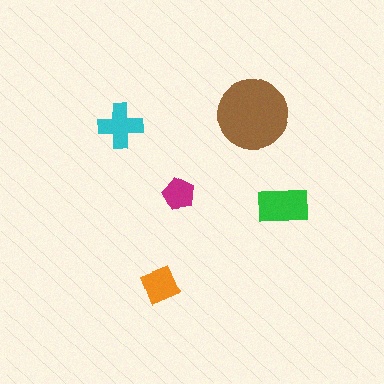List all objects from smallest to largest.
The magenta pentagon, the orange diamond, the cyan cross, the green rectangle, the brown circle.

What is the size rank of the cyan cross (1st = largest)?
3rd.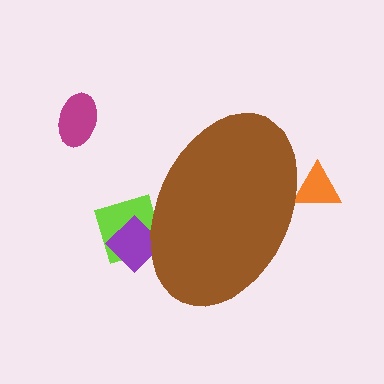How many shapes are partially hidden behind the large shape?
3 shapes are partially hidden.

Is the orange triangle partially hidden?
Yes, the orange triangle is partially hidden behind the brown ellipse.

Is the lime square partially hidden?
Yes, the lime square is partially hidden behind the brown ellipse.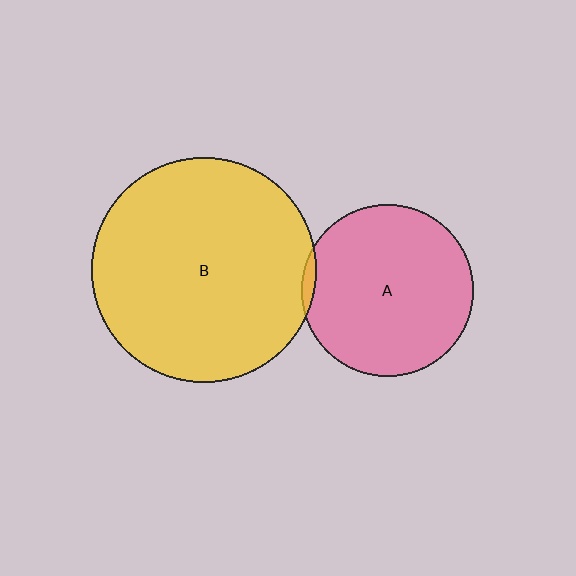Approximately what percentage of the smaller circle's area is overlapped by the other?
Approximately 5%.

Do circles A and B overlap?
Yes.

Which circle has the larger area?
Circle B (yellow).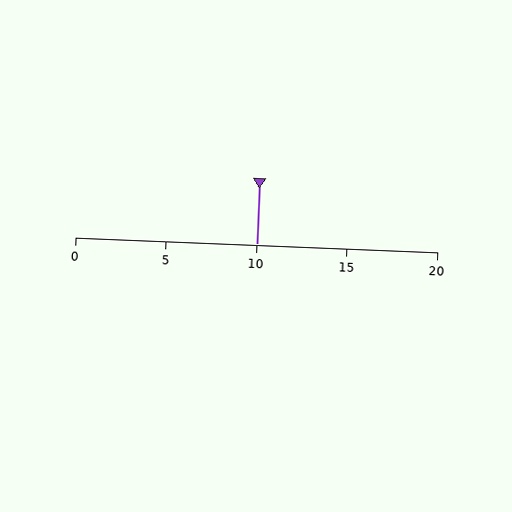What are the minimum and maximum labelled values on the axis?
The axis runs from 0 to 20.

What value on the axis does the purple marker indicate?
The marker indicates approximately 10.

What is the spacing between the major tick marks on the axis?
The major ticks are spaced 5 apart.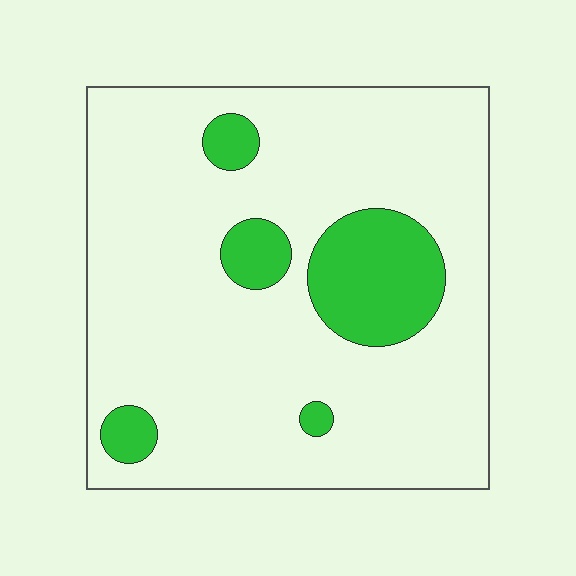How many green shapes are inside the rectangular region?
5.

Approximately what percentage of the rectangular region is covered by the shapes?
Approximately 15%.